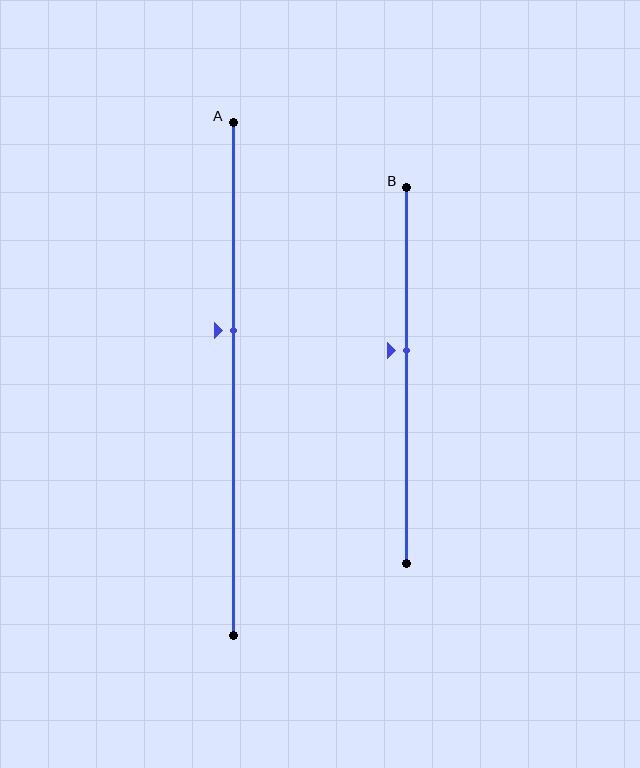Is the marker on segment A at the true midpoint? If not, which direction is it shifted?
No, the marker on segment A is shifted upward by about 9% of the segment length.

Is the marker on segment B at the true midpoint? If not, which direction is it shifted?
No, the marker on segment B is shifted upward by about 7% of the segment length.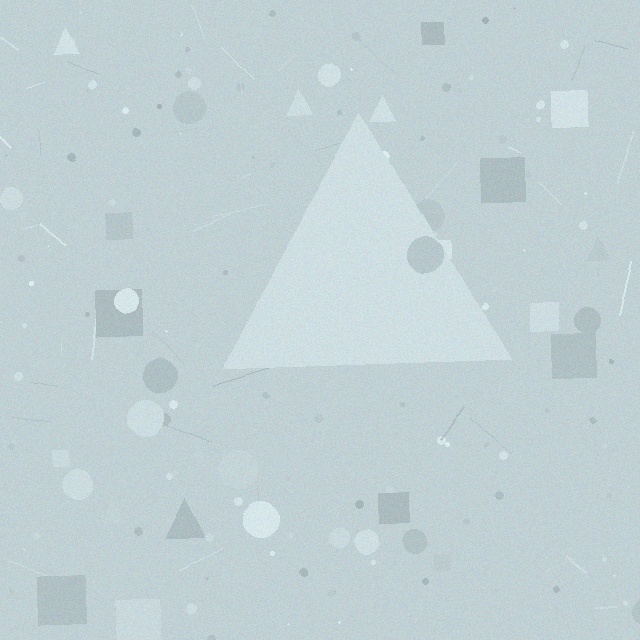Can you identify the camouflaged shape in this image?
The camouflaged shape is a triangle.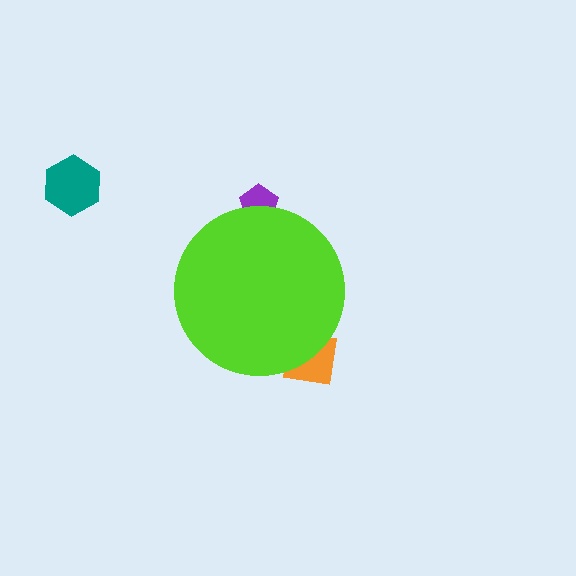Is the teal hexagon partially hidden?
No, the teal hexagon is fully visible.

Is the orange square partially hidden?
Yes, the orange square is partially hidden behind the lime circle.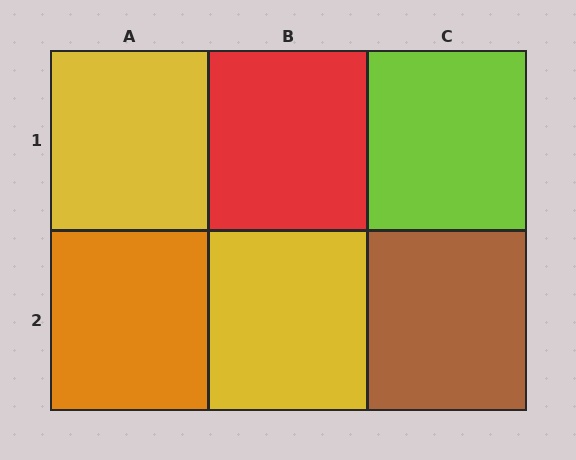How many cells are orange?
1 cell is orange.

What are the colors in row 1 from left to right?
Yellow, red, lime.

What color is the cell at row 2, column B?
Yellow.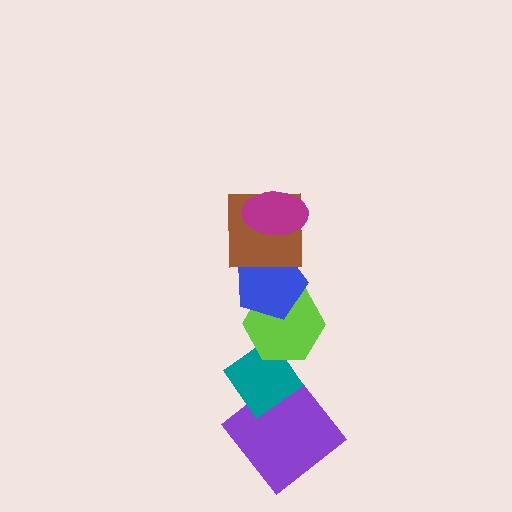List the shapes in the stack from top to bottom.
From top to bottom: the magenta ellipse, the brown square, the blue pentagon, the lime hexagon, the teal diamond, the purple diamond.